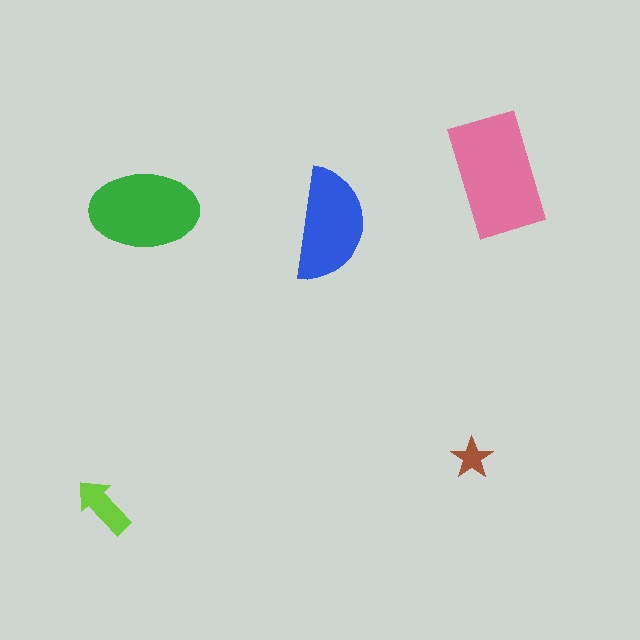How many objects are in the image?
There are 5 objects in the image.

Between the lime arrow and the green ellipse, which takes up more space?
The green ellipse.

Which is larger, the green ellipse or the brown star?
The green ellipse.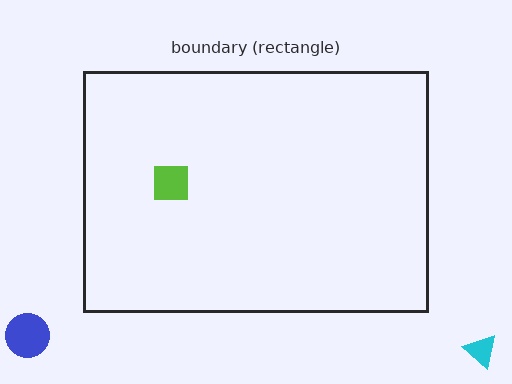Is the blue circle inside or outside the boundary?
Outside.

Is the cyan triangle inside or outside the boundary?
Outside.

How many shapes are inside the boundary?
1 inside, 2 outside.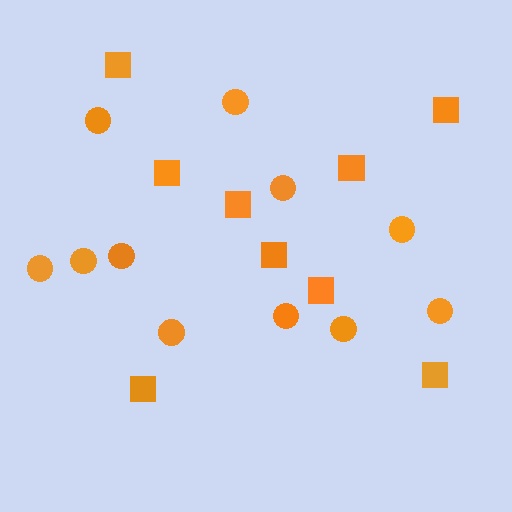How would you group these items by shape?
There are 2 groups: one group of squares (9) and one group of circles (11).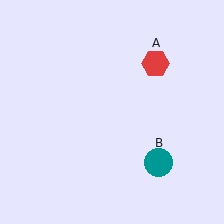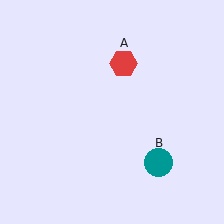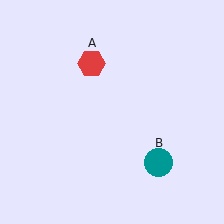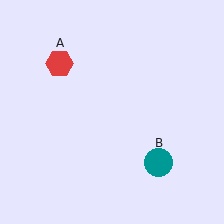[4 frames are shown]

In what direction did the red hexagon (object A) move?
The red hexagon (object A) moved left.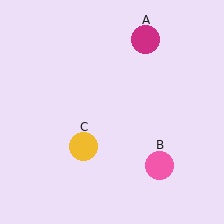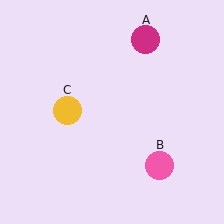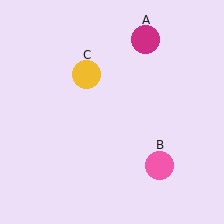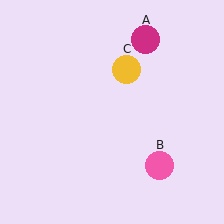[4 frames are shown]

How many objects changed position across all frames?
1 object changed position: yellow circle (object C).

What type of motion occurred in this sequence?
The yellow circle (object C) rotated clockwise around the center of the scene.